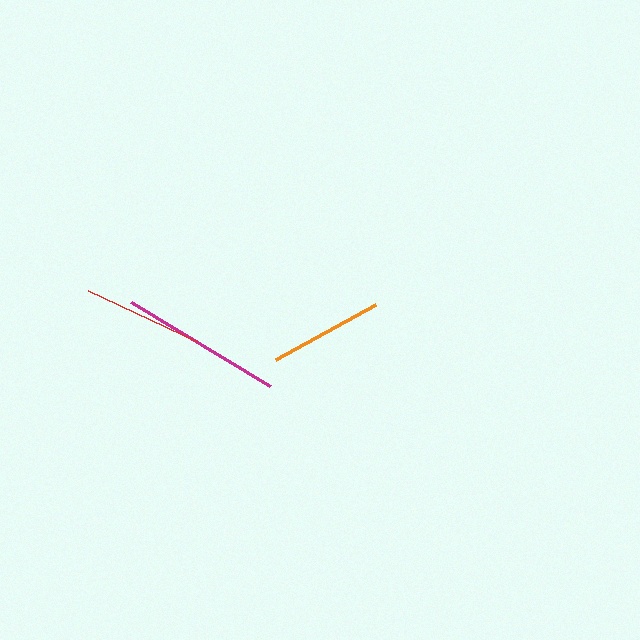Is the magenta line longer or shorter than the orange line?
The magenta line is longer than the orange line.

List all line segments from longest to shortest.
From longest to shortest: magenta, red, orange.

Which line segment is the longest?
The magenta line is the longest at approximately 163 pixels.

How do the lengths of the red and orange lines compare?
The red and orange lines are approximately the same length.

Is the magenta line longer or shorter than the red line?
The magenta line is longer than the red line.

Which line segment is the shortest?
The orange line is the shortest at approximately 114 pixels.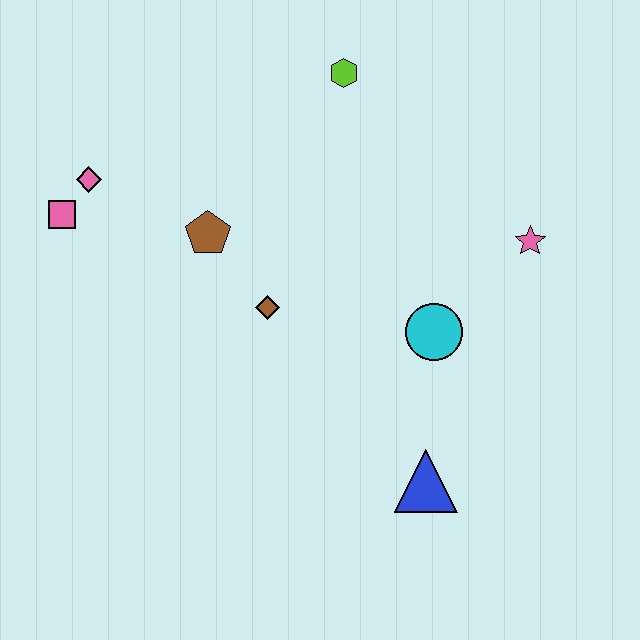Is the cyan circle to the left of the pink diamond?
No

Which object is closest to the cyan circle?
The pink star is closest to the cyan circle.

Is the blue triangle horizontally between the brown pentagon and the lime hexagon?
No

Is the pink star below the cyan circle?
No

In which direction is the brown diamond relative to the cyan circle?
The brown diamond is to the left of the cyan circle.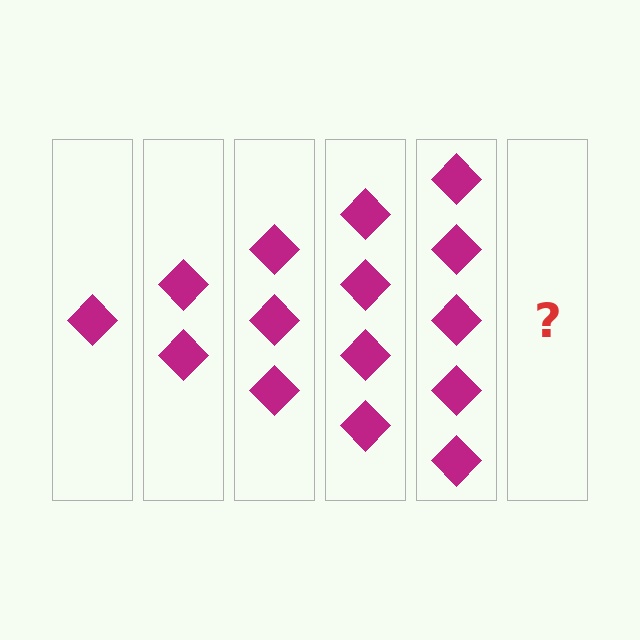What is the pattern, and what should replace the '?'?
The pattern is that each step adds one more diamond. The '?' should be 6 diamonds.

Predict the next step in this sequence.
The next step is 6 diamonds.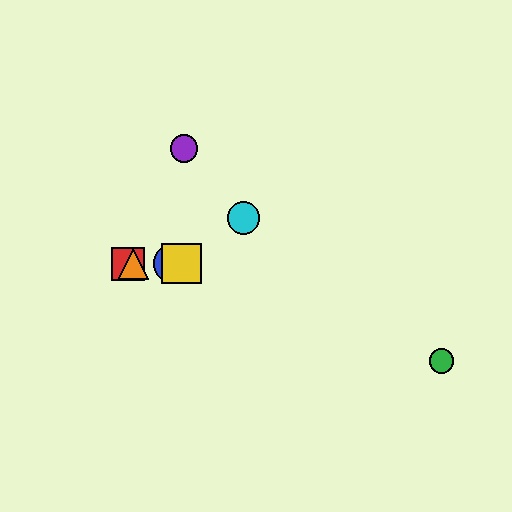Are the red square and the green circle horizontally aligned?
No, the red square is at y≈264 and the green circle is at y≈361.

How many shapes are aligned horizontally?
4 shapes (the red square, the blue circle, the yellow square, the orange triangle) are aligned horizontally.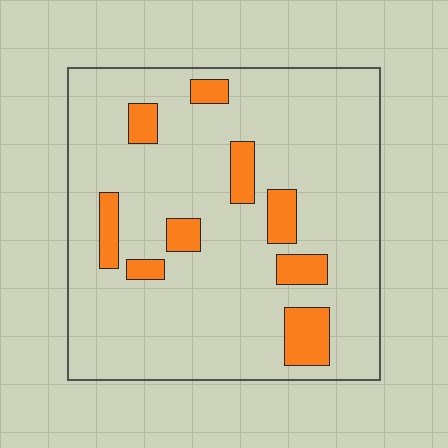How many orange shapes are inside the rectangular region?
9.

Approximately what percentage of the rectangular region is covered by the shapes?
Approximately 15%.